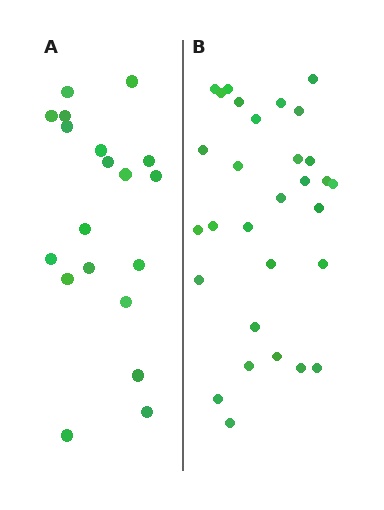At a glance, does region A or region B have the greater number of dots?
Region B (the right region) has more dots.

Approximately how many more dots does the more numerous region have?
Region B has roughly 12 or so more dots than region A.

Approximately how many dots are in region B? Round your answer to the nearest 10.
About 30 dots.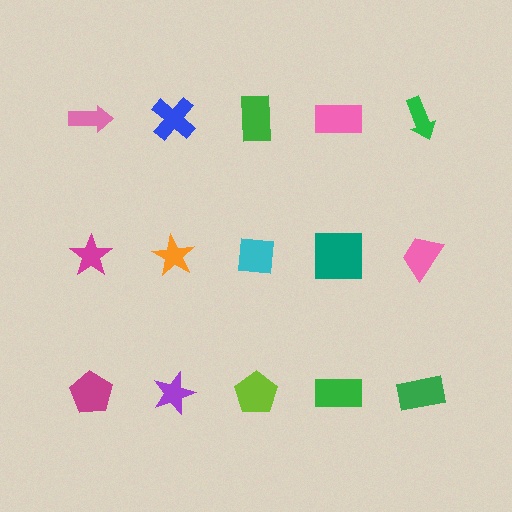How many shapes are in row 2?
5 shapes.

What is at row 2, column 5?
A pink trapezoid.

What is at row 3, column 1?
A magenta pentagon.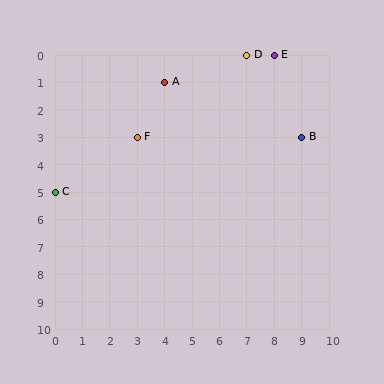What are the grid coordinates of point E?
Point E is at grid coordinates (8, 0).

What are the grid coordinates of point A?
Point A is at grid coordinates (4, 1).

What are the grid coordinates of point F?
Point F is at grid coordinates (3, 3).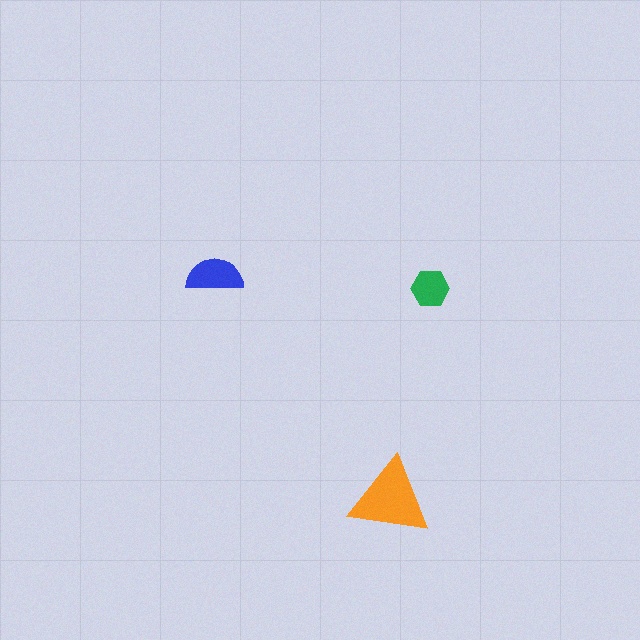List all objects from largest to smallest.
The orange triangle, the blue semicircle, the green hexagon.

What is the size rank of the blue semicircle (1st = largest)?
2nd.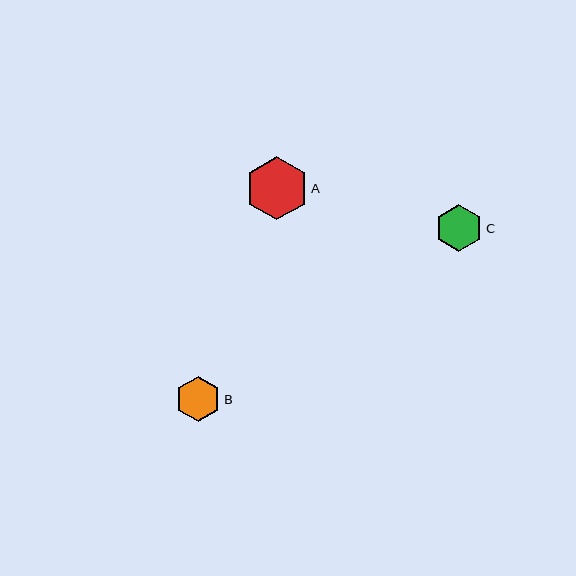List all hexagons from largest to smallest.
From largest to smallest: A, C, B.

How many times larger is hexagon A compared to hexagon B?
Hexagon A is approximately 1.4 times the size of hexagon B.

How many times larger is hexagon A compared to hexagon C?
Hexagon A is approximately 1.3 times the size of hexagon C.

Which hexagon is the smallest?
Hexagon B is the smallest with a size of approximately 45 pixels.